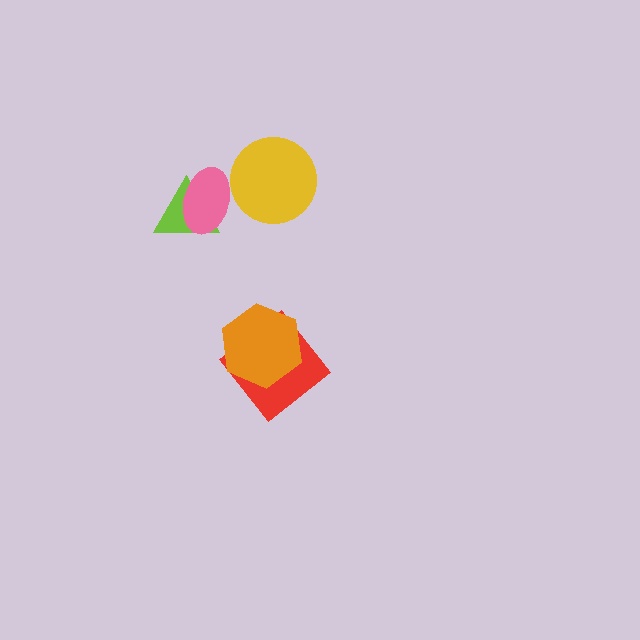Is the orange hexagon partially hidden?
No, no other shape covers it.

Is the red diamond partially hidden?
Yes, it is partially covered by another shape.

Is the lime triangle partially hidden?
Yes, it is partially covered by another shape.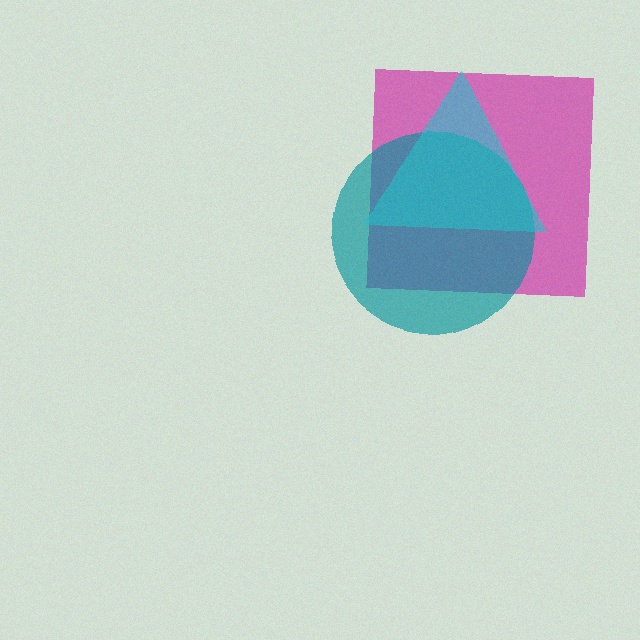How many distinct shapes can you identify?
There are 3 distinct shapes: a magenta square, a teal circle, a cyan triangle.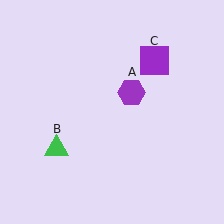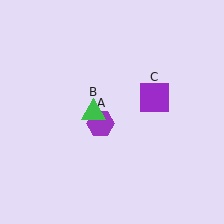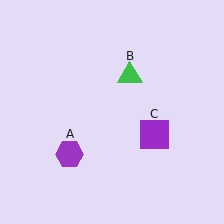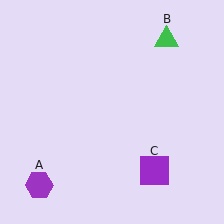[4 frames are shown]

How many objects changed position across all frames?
3 objects changed position: purple hexagon (object A), green triangle (object B), purple square (object C).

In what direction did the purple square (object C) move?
The purple square (object C) moved down.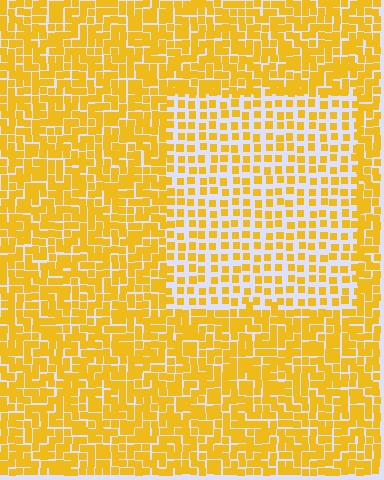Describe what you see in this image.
The image contains small yellow elements arranged at two different densities. A rectangle-shaped region is visible where the elements are less densely packed than the surrounding area.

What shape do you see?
I see a rectangle.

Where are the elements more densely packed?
The elements are more densely packed outside the rectangle boundary.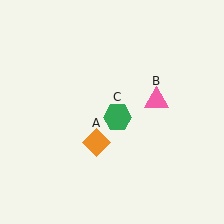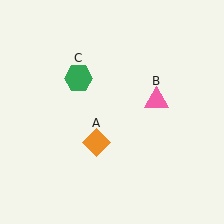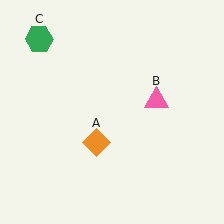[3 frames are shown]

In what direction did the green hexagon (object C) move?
The green hexagon (object C) moved up and to the left.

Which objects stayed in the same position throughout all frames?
Orange diamond (object A) and pink triangle (object B) remained stationary.